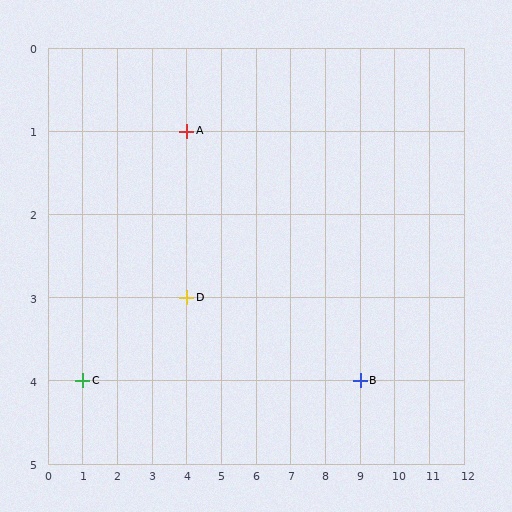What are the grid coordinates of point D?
Point D is at grid coordinates (4, 3).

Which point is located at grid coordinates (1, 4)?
Point C is at (1, 4).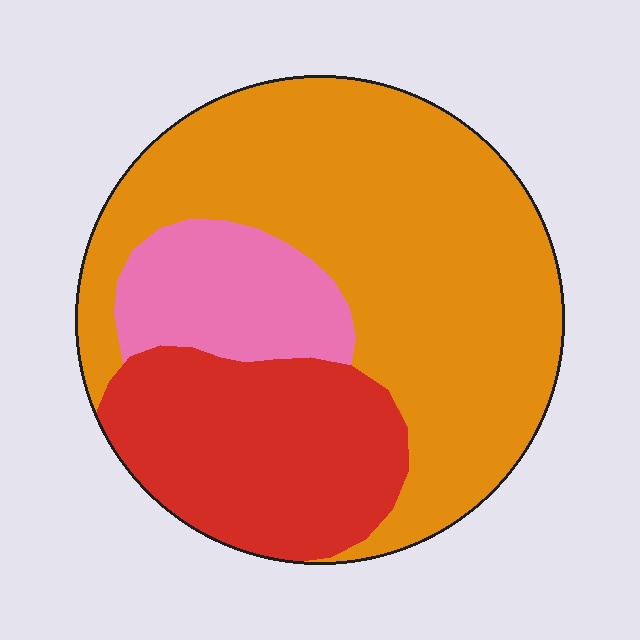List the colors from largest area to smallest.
From largest to smallest: orange, red, pink.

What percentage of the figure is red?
Red covers roughly 25% of the figure.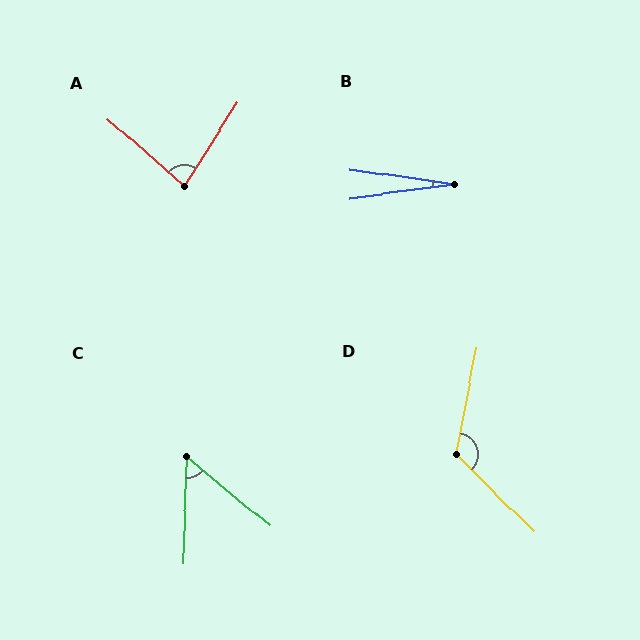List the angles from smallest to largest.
B (16°), C (53°), A (81°), D (124°).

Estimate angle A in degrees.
Approximately 81 degrees.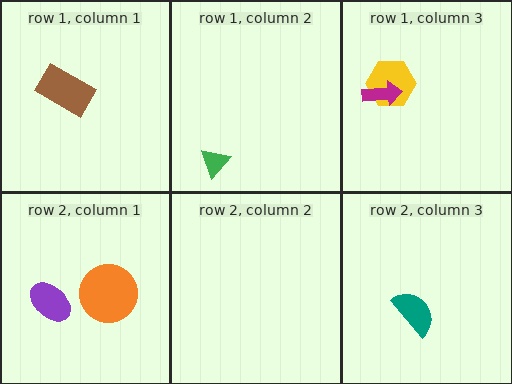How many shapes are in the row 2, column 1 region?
2.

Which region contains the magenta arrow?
The row 1, column 3 region.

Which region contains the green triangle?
The row 1, column 2 region.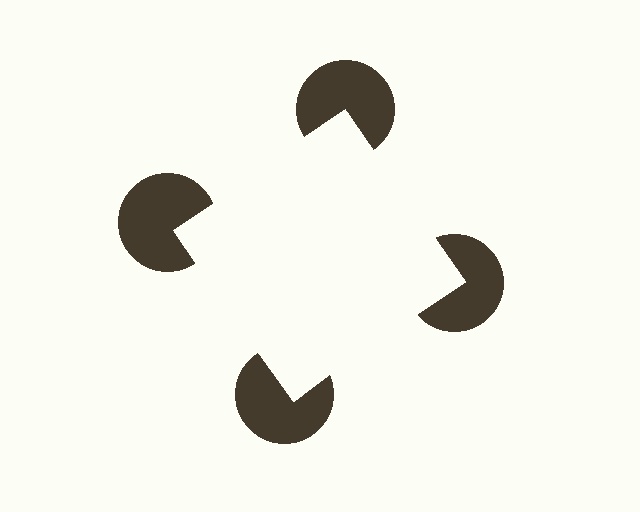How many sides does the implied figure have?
4 sides.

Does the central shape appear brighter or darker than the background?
It typically appears slightly brighter than the background, even though no actual brightness change is drawn.